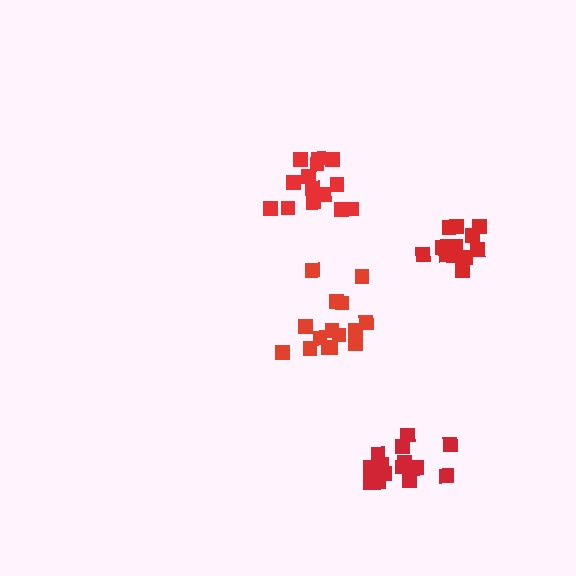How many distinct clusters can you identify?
There are 4 distinct clusters.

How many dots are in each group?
Group 1: 14 dots, Group 2: 15 dots, Group 3: 15 dots, Group 4: 13 dots (57 total).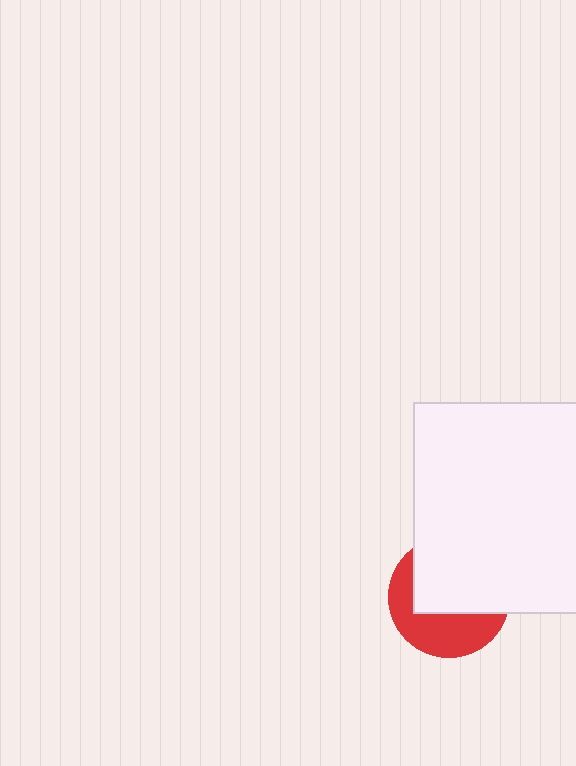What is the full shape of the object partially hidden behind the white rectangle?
The partially hidden object is a red circle.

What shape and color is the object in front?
The object in front is a white rectangle.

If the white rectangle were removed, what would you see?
You would see the complete red circle.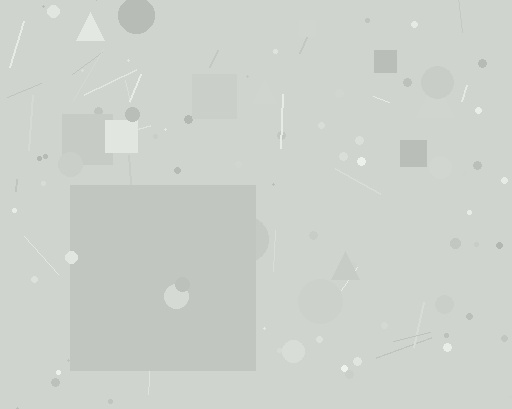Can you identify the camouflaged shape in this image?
The camouflaged shape is a square.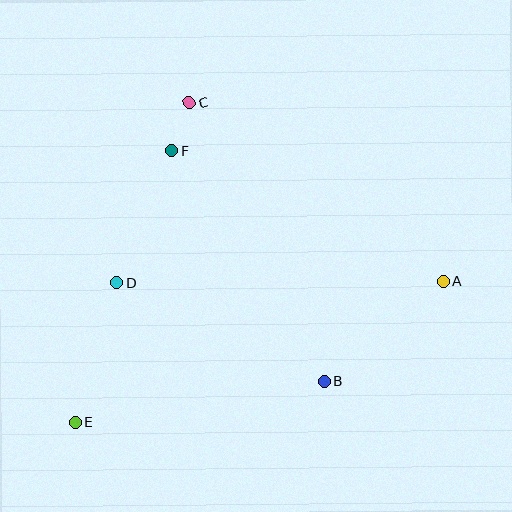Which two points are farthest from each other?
Points A and E are farthest from each other.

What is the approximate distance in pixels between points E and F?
The distance between E and F is approximately 288 pixels.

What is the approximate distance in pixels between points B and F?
The distance between B and F is approximately 277 pixels.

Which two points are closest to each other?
Points C and F are closest to each other.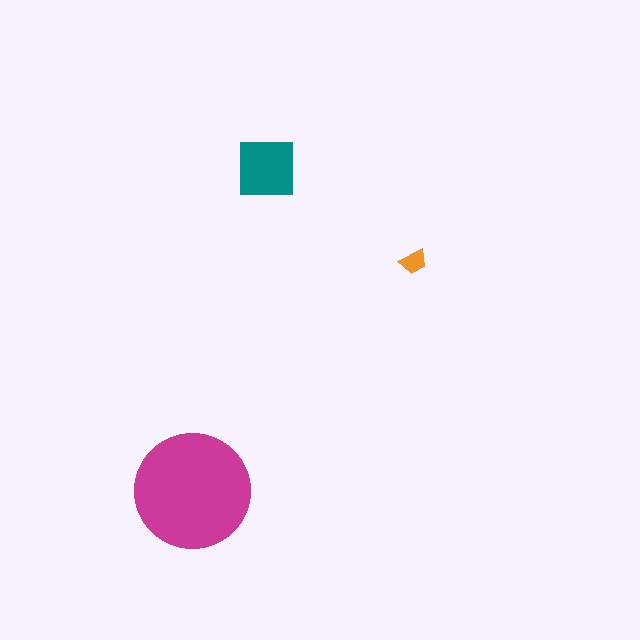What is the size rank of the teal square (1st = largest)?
2nd.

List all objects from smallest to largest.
The orange trapezoid, the teal square, the magenta circle.